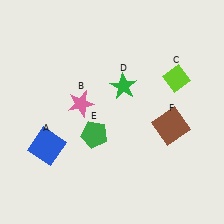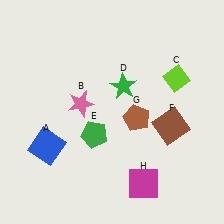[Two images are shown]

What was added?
A brown pentagon (G), a magenta square (H) were added in Image 2.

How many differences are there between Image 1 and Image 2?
There are 2 differences between the two images.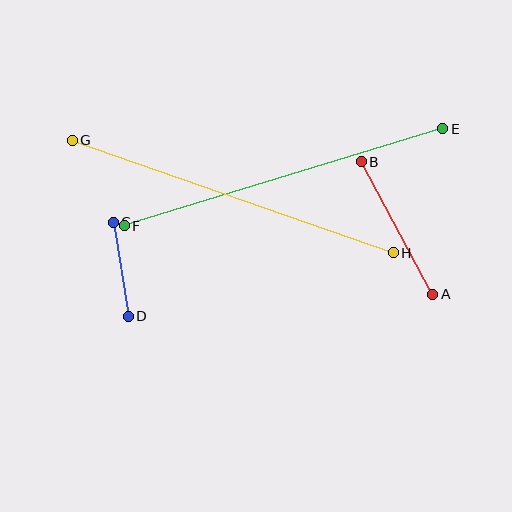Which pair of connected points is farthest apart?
Points G and H are farthest apart.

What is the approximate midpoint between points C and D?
The midpoint is at approximately (121, 269) pixels.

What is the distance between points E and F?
The distance is approximately 333 pixels.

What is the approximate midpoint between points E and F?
The midpoint is at approximately (283, 177) pixels.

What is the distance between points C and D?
The distance is approximately 95 pixels.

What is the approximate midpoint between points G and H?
The midpoint is at approximately (233, 196) pixels.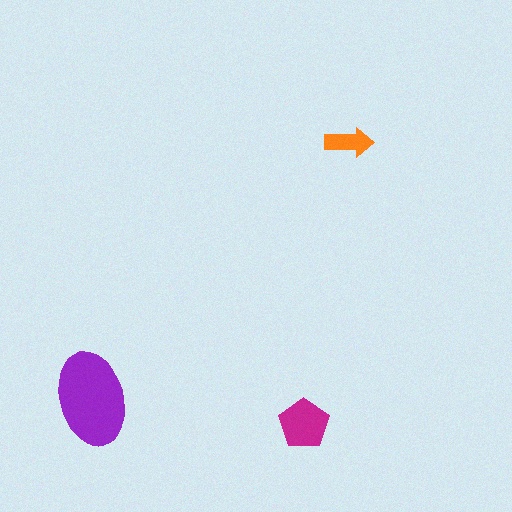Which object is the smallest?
The orange arrow.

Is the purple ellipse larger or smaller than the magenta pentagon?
Larger.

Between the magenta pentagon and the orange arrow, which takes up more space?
The magenta pentagon.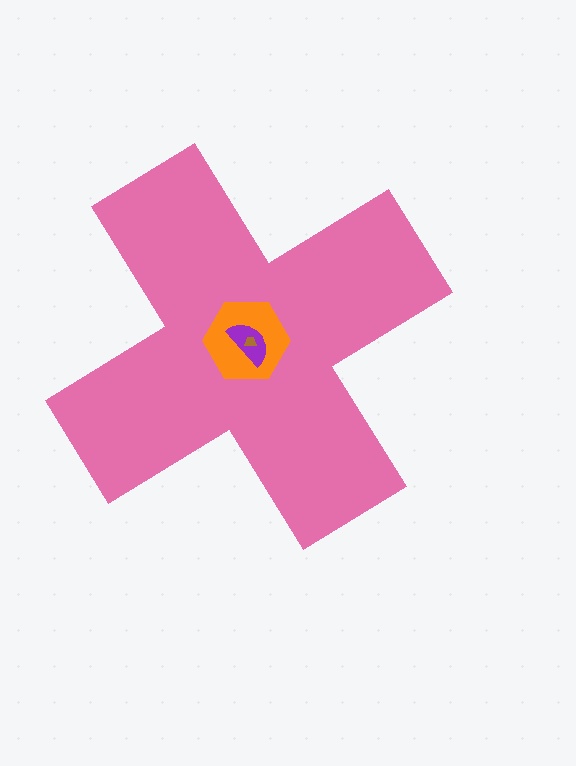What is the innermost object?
The brown trapezoid.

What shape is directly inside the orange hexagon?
The purple semicircle.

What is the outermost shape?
The pink cross.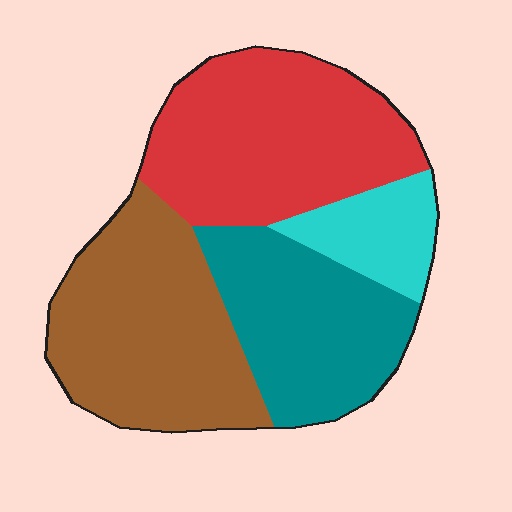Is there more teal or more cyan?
Teal.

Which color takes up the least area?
Cyan, at roughly 10%.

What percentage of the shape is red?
Red covers roughly 35% of the shape.